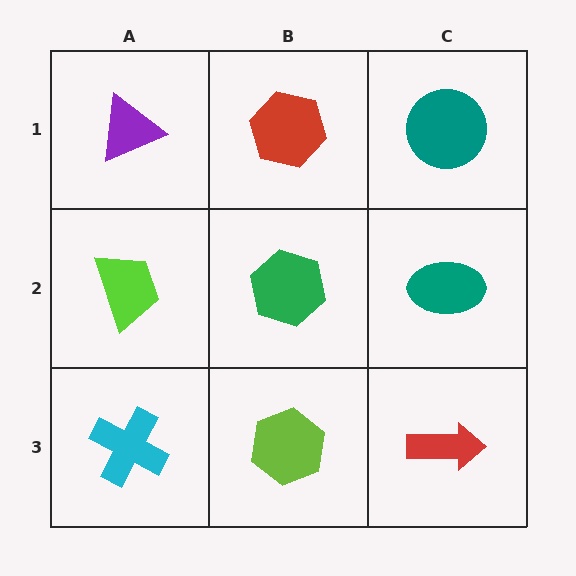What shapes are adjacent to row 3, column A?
A lime trapezoid (row 2, column A), a lime hexagon (row 3, column B).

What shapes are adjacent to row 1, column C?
A teal ellipse (row 2, column C), a red hexagon (row 1, column B).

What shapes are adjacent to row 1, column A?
A lime trapezoid (row 2, column A), a red hexagon (row 1, column B).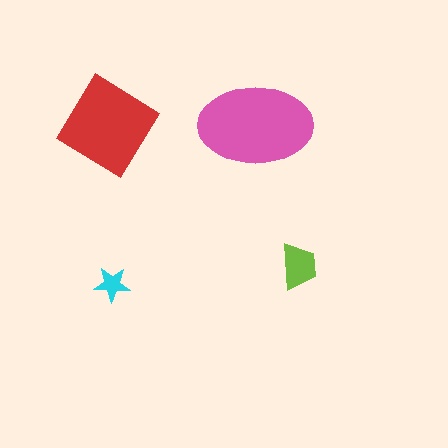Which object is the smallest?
The cyan star.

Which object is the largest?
The pink ellipse.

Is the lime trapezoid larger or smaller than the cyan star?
Larger.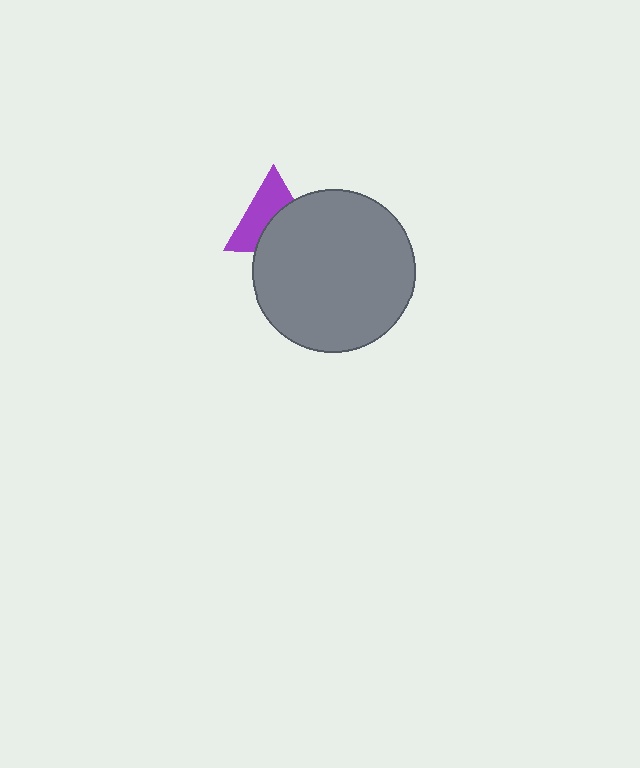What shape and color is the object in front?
The object in front is a gray circle.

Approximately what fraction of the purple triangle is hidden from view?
Roughly 48% of the purple triangle is hidden behind the gray circle.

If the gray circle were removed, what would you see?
You would see the complete purple triangle.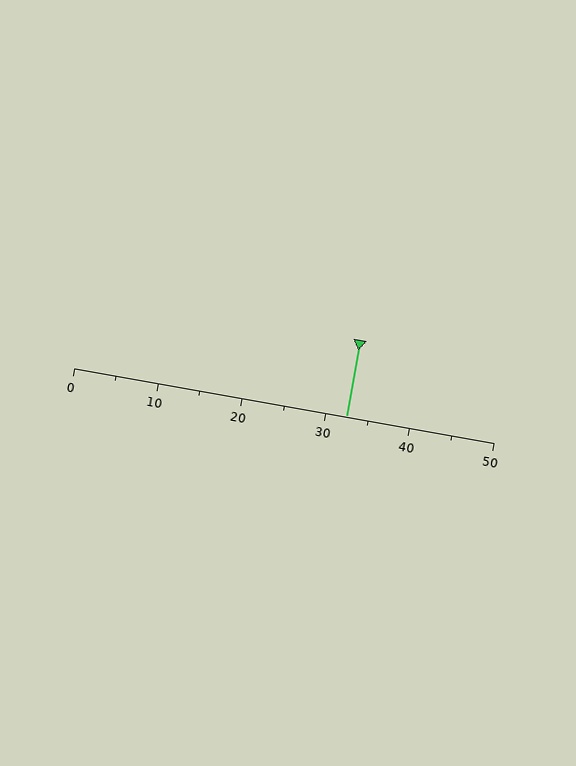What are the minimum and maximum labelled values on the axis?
The axis runs from 0 to 50.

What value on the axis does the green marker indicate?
The marker indicates approximately 32.5.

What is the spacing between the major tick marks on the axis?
The major ticks are spaced 10 apart.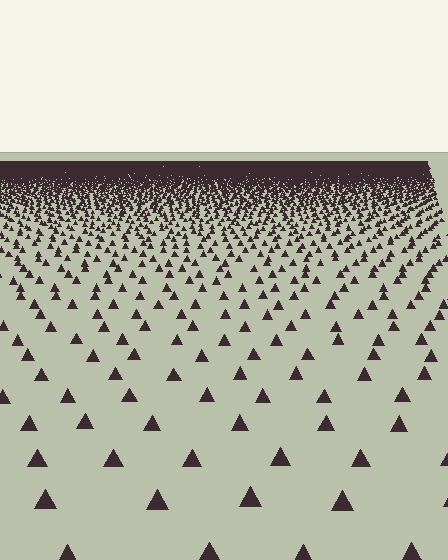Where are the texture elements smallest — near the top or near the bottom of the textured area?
Near the top.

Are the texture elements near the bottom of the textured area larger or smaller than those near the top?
Larger. Near the bottom, elements are closer to the viewer and appear at a bigger on-screen size.